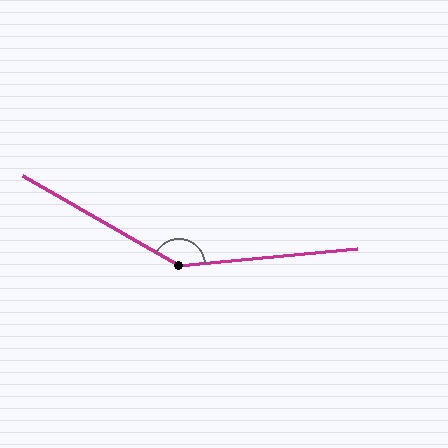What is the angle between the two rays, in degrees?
Approximately 145 degrees.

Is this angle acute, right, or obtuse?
It is obtuse.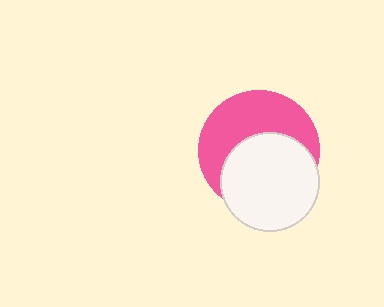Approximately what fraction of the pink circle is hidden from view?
Roughly 51% of the pink circle is hidden behind the white circle.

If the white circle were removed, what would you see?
You would see the complete pink circle.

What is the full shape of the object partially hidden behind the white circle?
The partially hidden object is a pink circle.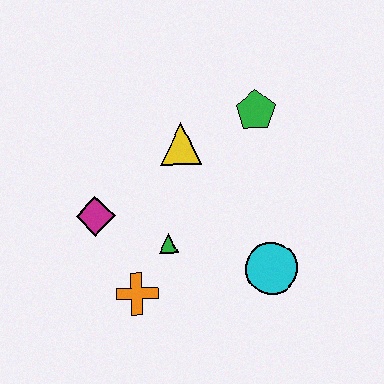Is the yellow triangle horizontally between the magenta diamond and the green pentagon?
Yes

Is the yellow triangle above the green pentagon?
No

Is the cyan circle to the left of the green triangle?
No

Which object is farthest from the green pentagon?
The orange cross is farthest from the green pentagon.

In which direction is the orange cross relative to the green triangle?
The orange cross is below the green triangle.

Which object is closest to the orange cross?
The green triangle is closest to the orange cross.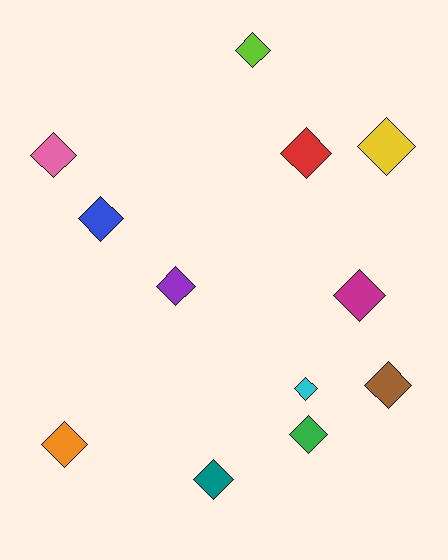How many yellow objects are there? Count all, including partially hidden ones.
There is 1 yellow object.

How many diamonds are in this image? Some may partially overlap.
There are 12 diamonds.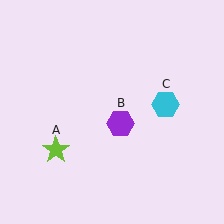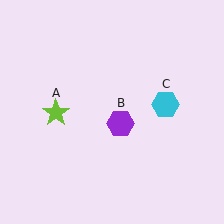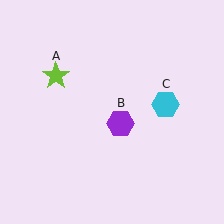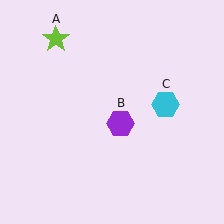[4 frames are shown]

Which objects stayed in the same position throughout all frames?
Purple hexagon (object B) and cyan hexagon (object C) remained stationary.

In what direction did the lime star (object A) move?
The lime star (object A) moved up.